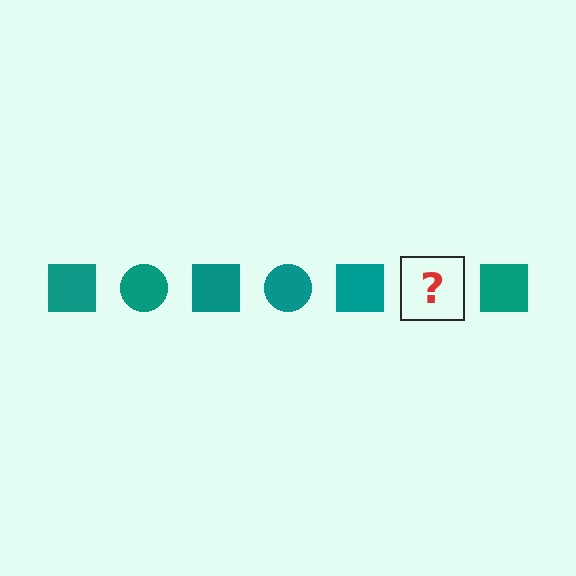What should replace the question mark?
The question mark should be replaced with a teal circle.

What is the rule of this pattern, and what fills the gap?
The rule is that the pattern cycles through square, circle shapes in teal. The gap should be filled with a teal circle.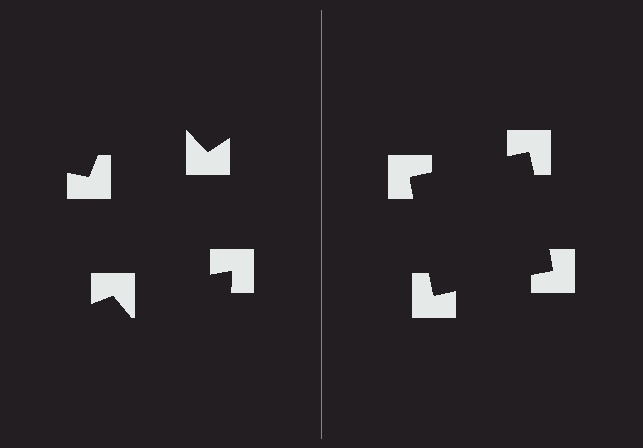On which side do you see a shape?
An illusory square appears on the right side. On the left side the wedge cuts are rotated, so no coherent shape forms.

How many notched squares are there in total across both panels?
8 — 4 on each side.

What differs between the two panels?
The notched squares are positioned identically on both sides; only the wedge orientations differ. On the right they align to a square; on the left they are misaligned.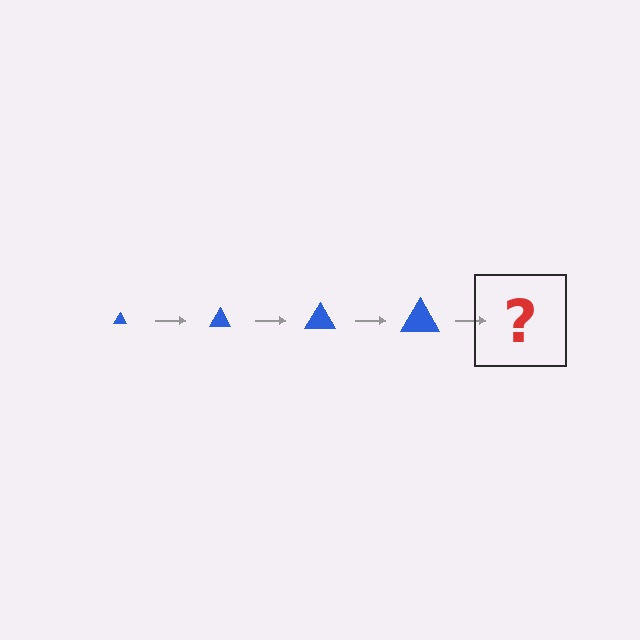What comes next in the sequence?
The next element should be a blue triangle, larger than the previous one.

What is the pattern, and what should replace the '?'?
The pattern is that the triangle gets progressively larger each step. The '?' should be a blue triangle, larger than the previous one.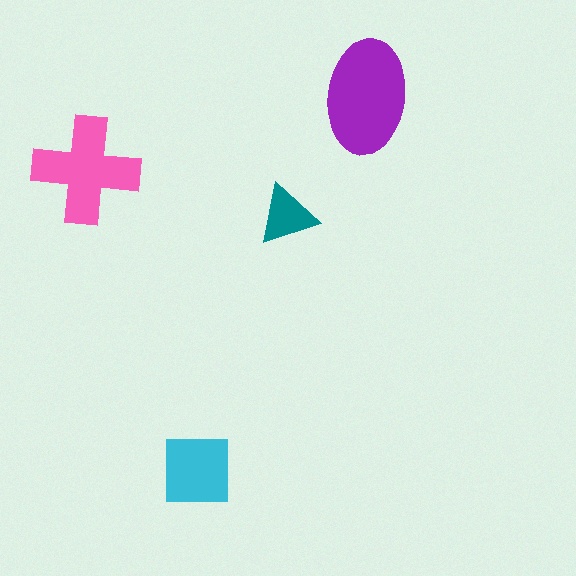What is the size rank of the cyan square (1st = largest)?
3rd.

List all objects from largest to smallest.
The purple ellipse, the pink cross, the cyan square, the teal triangle.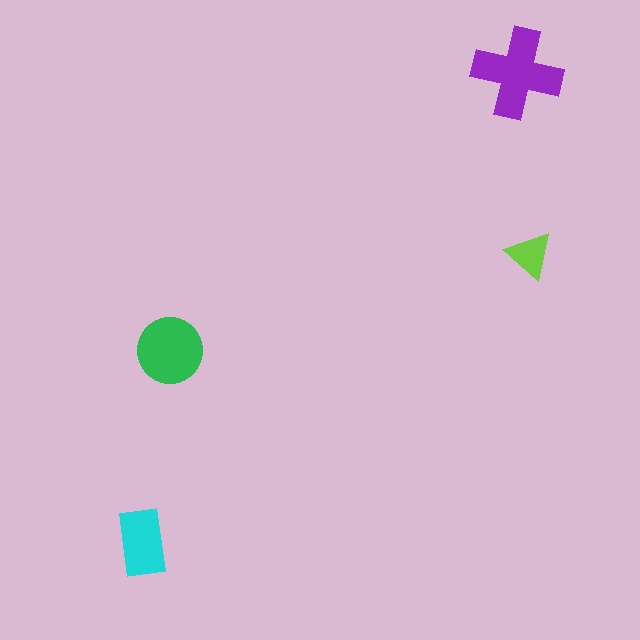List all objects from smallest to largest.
The lime triangle, the cyan rectangle, the green circle, the purple cross.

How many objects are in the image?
There are 4 objects in the image.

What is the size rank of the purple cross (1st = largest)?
1st.